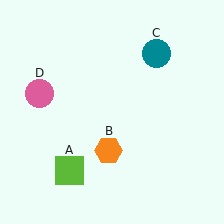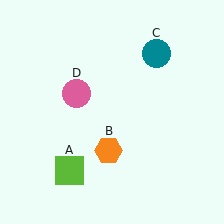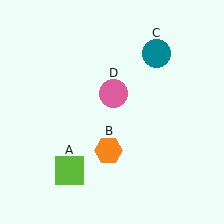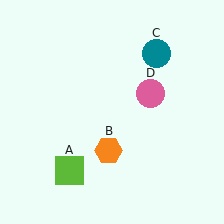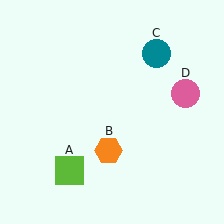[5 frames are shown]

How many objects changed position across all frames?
1 object changed position: pink circle (object D).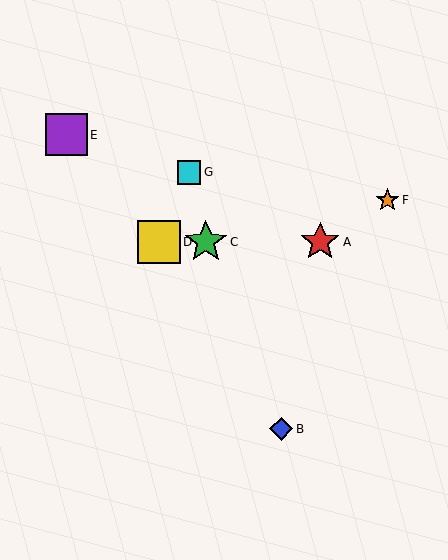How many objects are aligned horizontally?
3 objects (A, C, D) are aligned horizontally.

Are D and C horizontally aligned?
Yes, both are at y≈242.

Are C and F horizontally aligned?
No, C is at y≈242 and F is at y≈200.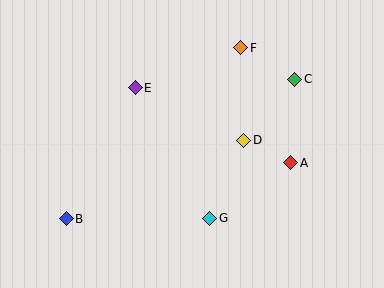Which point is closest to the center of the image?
Point D at (244, 140) is closest to the center.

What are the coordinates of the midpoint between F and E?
The midpoint between F and E is at (188, 68).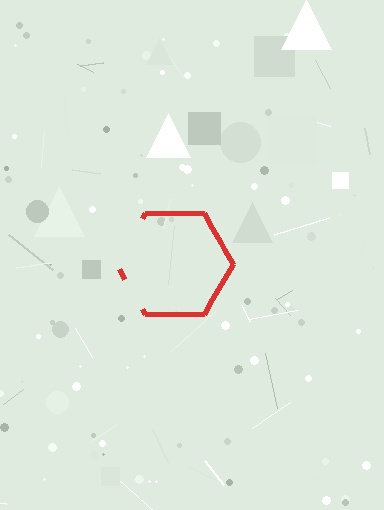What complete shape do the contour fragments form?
The contour fragments form a hexagon.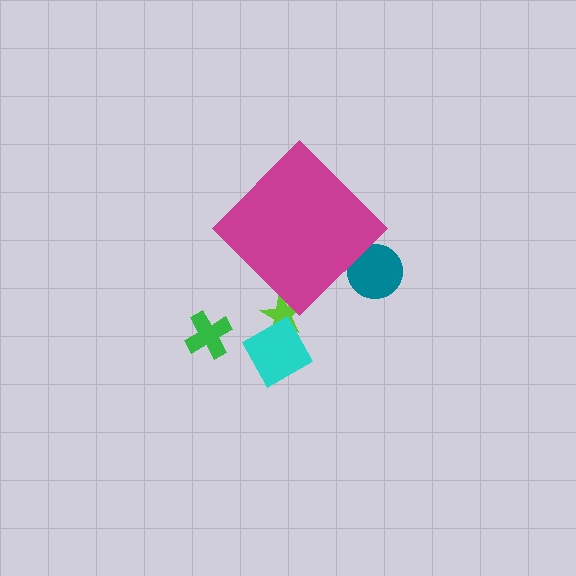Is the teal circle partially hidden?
Yes, the teal circle is partially hidden behind the magenta diamond.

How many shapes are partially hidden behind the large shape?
2 shapes are partially hidden.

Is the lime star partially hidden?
Yes, the lime star is partially hidden behind the magenta diamond.